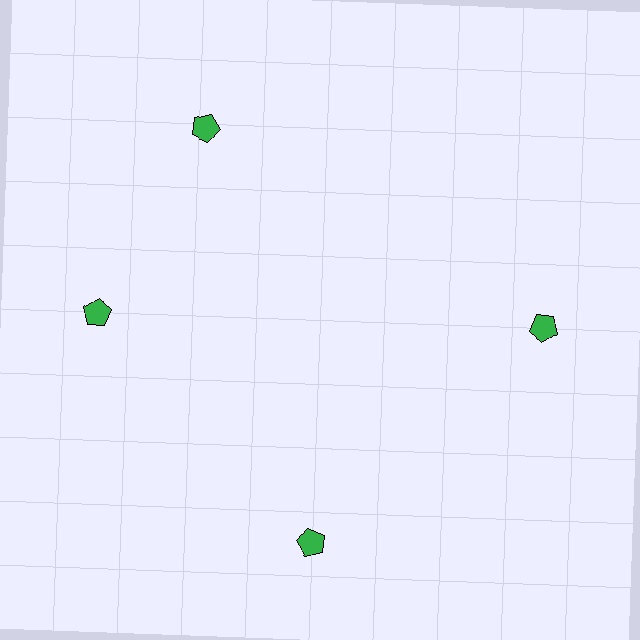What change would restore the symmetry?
The symmetry would be restored by rotating it back into even spacing with its neighbors so that all 4 pentagons sit at equal angles and equal distance from the center.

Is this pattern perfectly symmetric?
No. The 4 green pentagons are arranged in a ring, but one element near the 12 o'clock position is rotated out of alignment along the ring, breaking the 4-fold rotational symmetry.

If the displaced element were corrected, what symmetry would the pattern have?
It would have 4-fold rotational symmetry — the pattern would map onto itself every 90 degrees.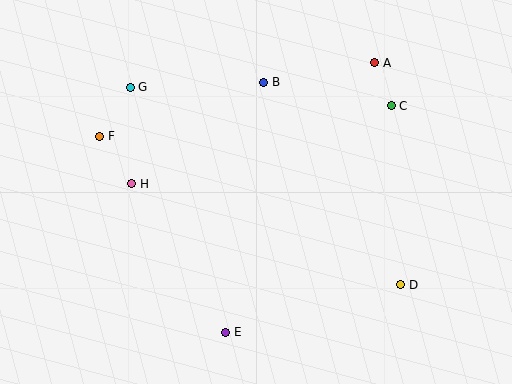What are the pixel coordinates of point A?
Point A is at (375, 63).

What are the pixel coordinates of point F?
Point F is at (100, 136).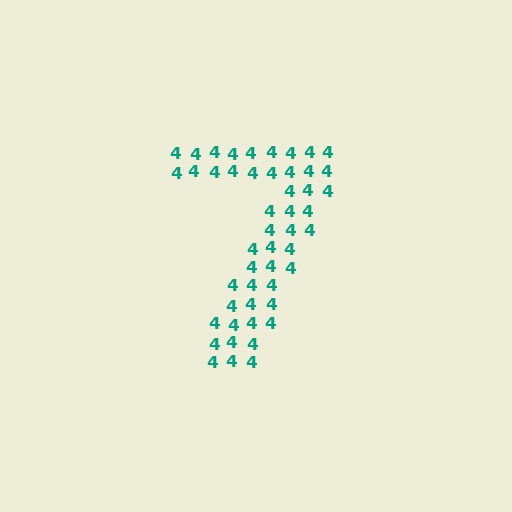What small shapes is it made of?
It is made of small digit 4's.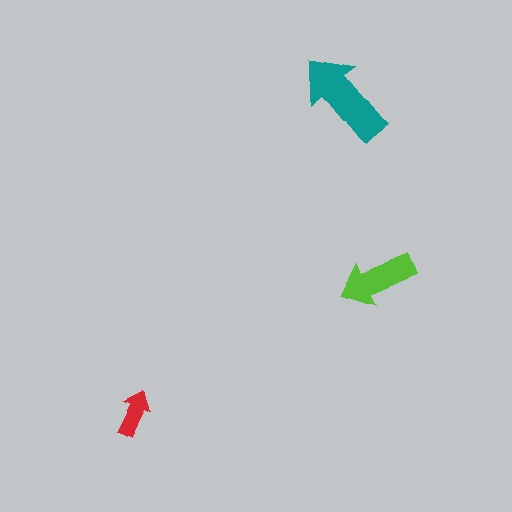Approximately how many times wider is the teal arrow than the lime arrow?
About 1.5 times wider.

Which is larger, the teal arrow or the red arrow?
The teal one.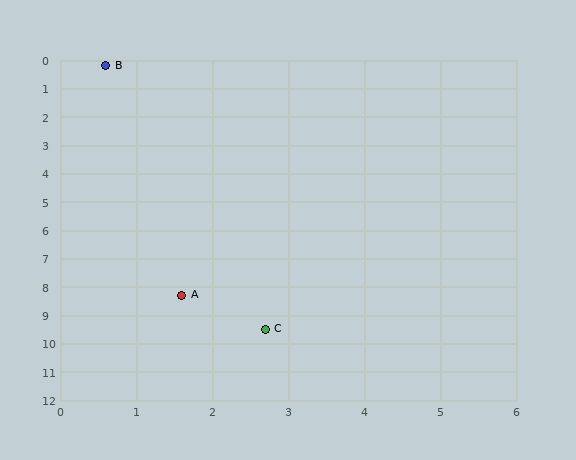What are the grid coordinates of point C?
Point C is at approximately (2.7, 9.5).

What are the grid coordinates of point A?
Point A is at approximately (1.6, 8.3).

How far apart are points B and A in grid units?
Points B and A are about 8.2 grid units apart.